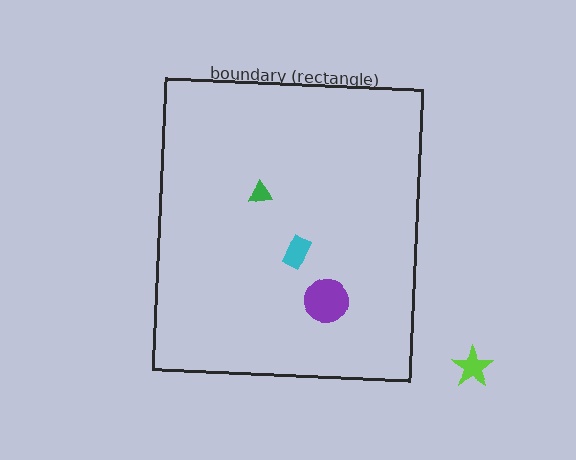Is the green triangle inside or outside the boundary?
Inside.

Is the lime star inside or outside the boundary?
Outside.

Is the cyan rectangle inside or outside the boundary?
Inside.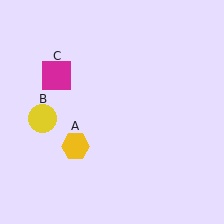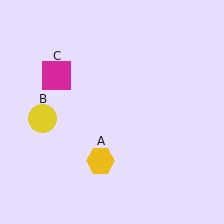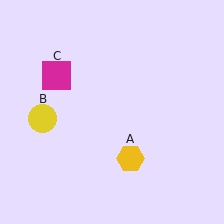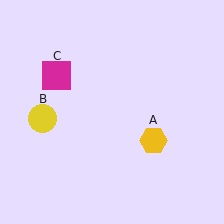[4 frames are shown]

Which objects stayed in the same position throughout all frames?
Yellow circle (object B) and magenta square (object C) remained stationary.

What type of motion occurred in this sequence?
The yellow hexagon (object A) rotated counterclockwise around the center of the scene.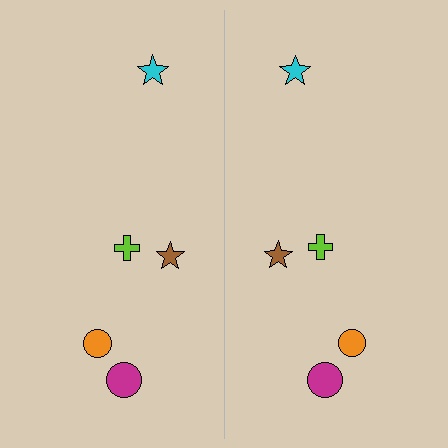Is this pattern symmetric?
Yes, this pattern has bilateral (reflection) symmetry.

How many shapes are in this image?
There are 10 shapes in this image.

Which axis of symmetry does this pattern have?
The pattern has a vertical axis of symmetry running through the center of the image.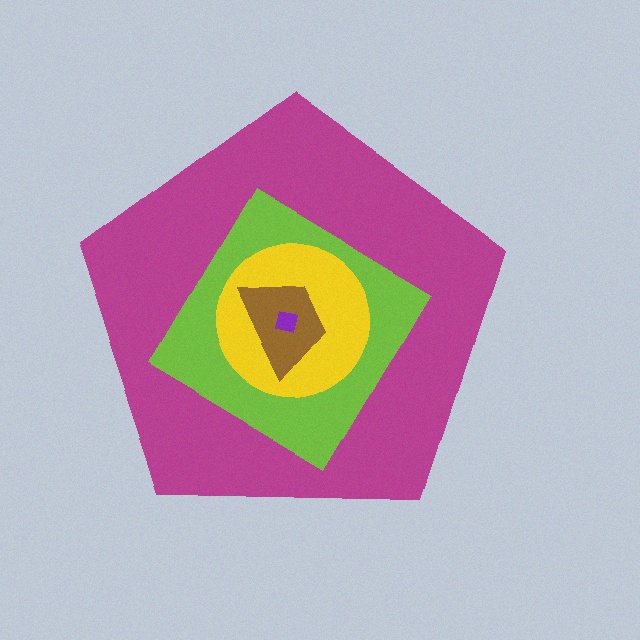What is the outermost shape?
The magenta pentagon.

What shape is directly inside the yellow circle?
The brown trapezoid.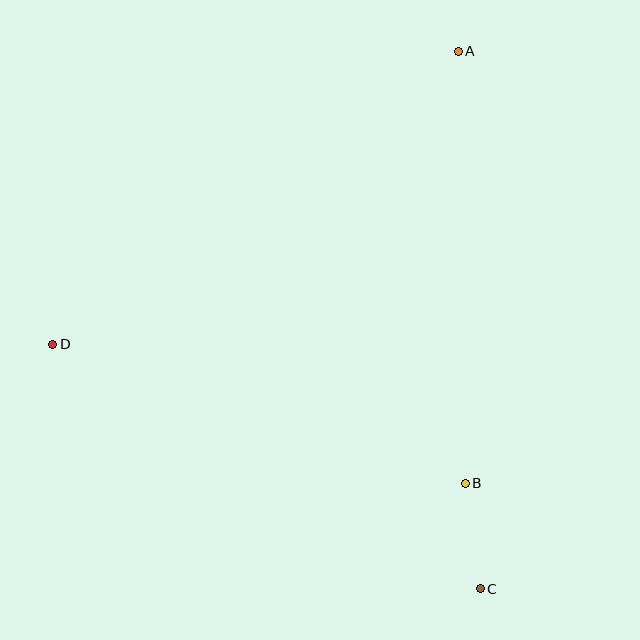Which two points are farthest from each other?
Points A and C are farthest from each other.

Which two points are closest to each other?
Points B and C are closest to each other.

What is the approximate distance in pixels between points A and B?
The distance between A and B is approximately 432 pixels.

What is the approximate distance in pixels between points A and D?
The distance between A and D is approximately 500 pixels.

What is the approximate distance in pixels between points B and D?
The distance between B and D is approximately 435 pixels.